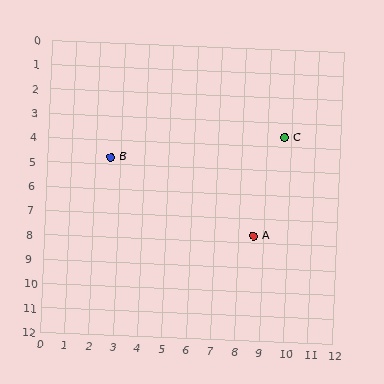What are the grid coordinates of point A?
Point A is at approximately (8.6, 7.7).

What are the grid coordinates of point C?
Point C is at approximately (9.7, 3.6).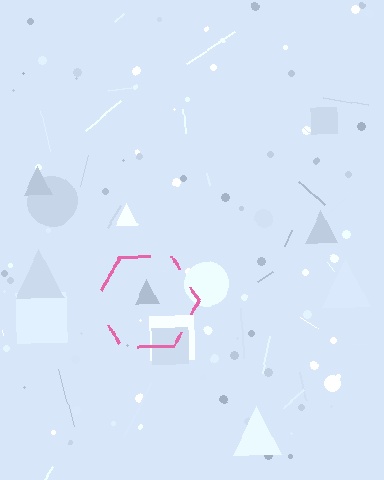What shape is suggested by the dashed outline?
The dashed outline suggests a hexagon.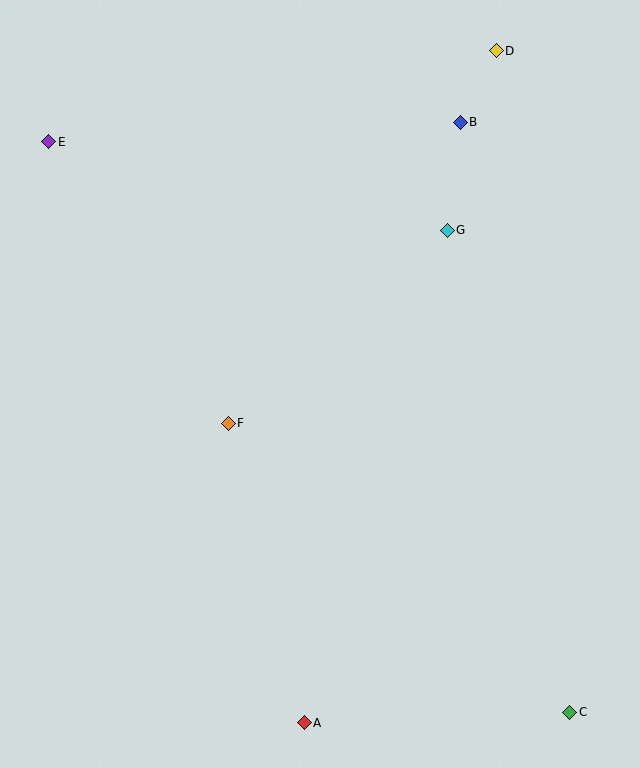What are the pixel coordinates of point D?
Point D is at (496, 51).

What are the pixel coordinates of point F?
Point F is at (228, 423).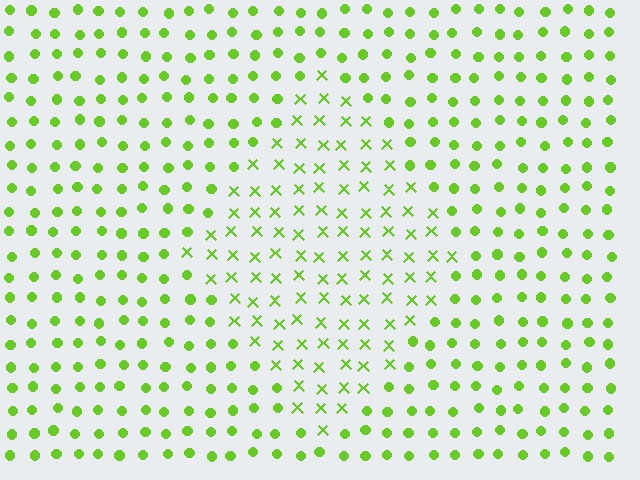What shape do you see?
I see a diamond.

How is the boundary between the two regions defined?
The boundary is defined by a change in element shape: X marks inside vs. circles outside. All elements share the same color and spacing.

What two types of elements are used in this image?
The image uses X marks inside the diamond region and circles outside it.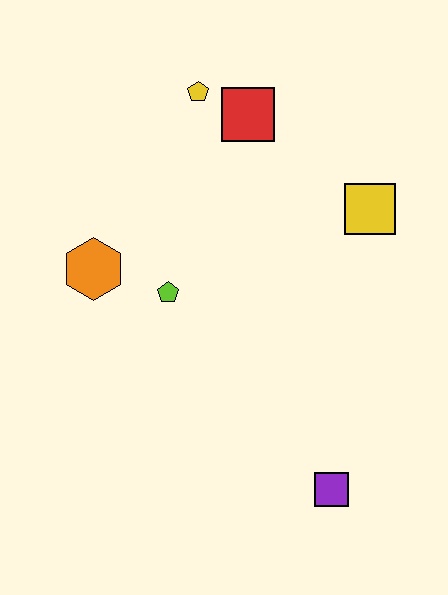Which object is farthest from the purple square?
The yellow pentagon is farthest from the purple square.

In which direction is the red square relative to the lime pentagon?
The red square is above the lime pentagon.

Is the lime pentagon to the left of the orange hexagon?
No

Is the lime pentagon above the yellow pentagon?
No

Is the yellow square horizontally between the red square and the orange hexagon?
No